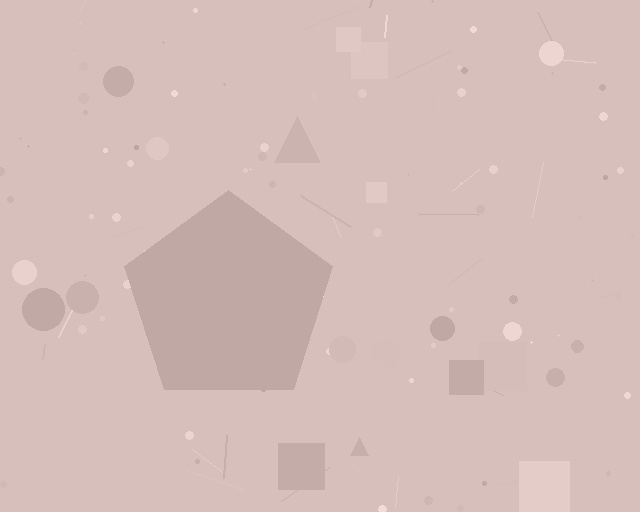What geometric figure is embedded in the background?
A pentagon is embedded in the background.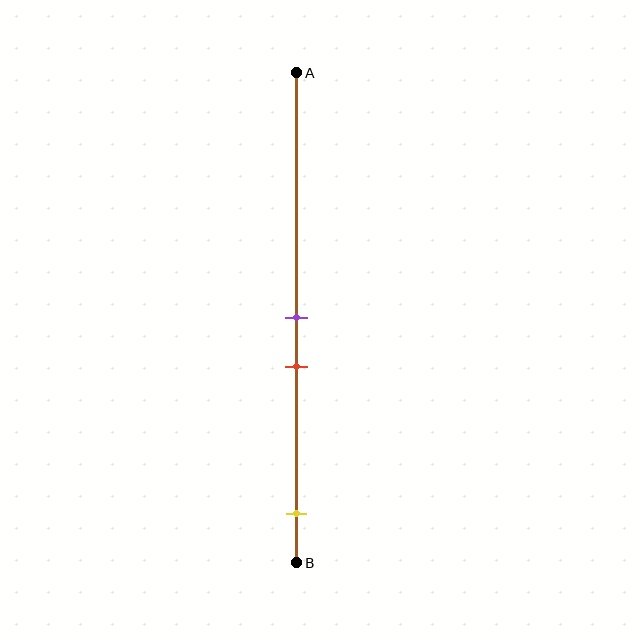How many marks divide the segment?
There are 3 marks dividing the segment.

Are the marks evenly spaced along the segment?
No, the marks are not evenly spaced.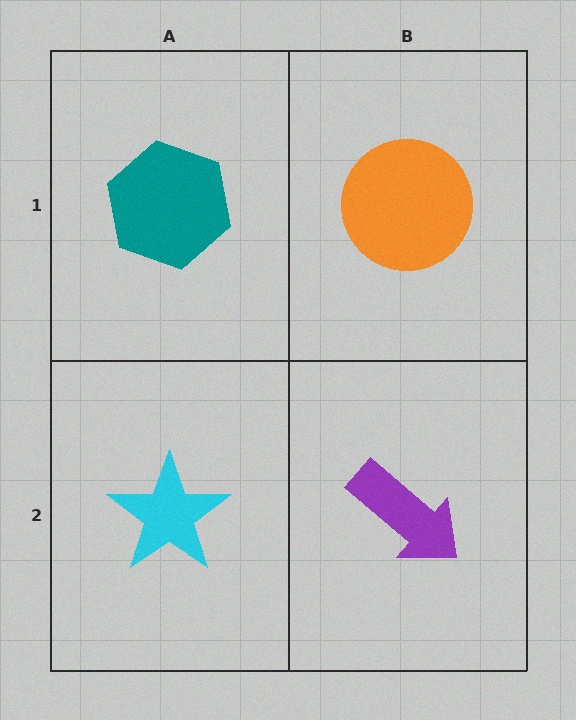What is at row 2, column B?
A purple arrow.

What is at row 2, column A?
A cyan star.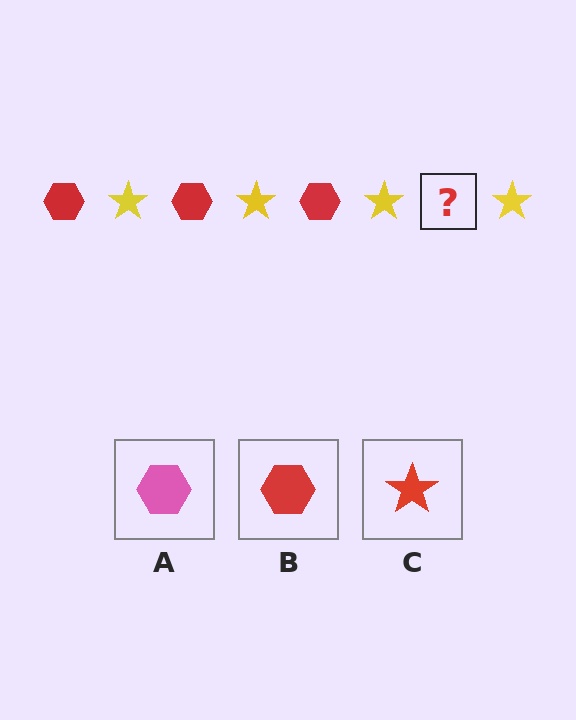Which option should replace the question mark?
Option B.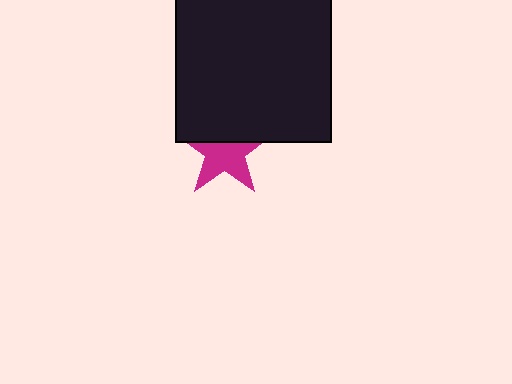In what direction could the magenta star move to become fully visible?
The magenta star could move down. That would shift it out from behind the black square entirely.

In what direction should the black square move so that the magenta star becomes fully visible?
The black square should move up. That is the shortest direction to clear the overlap and leave the magenta star fully visible.